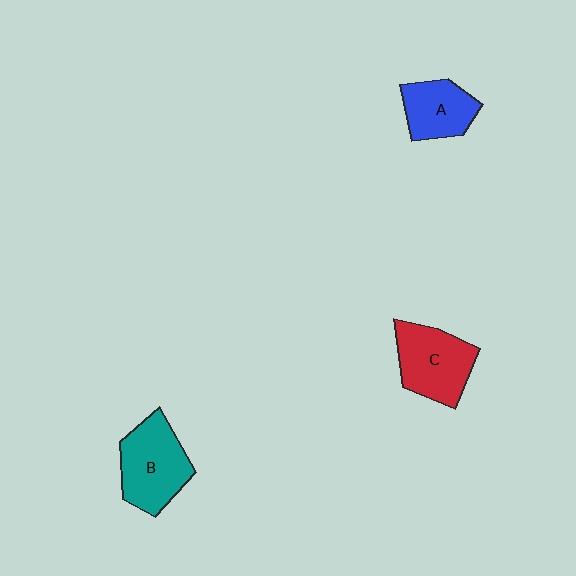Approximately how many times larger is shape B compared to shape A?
Approximately 1.4 times.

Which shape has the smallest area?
Shape A (blue).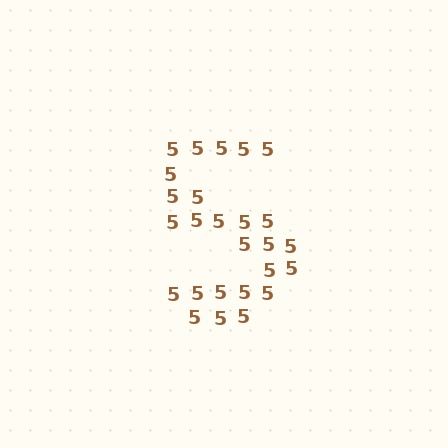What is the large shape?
The large shape is the letter S.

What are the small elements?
The small elements are digit 5's.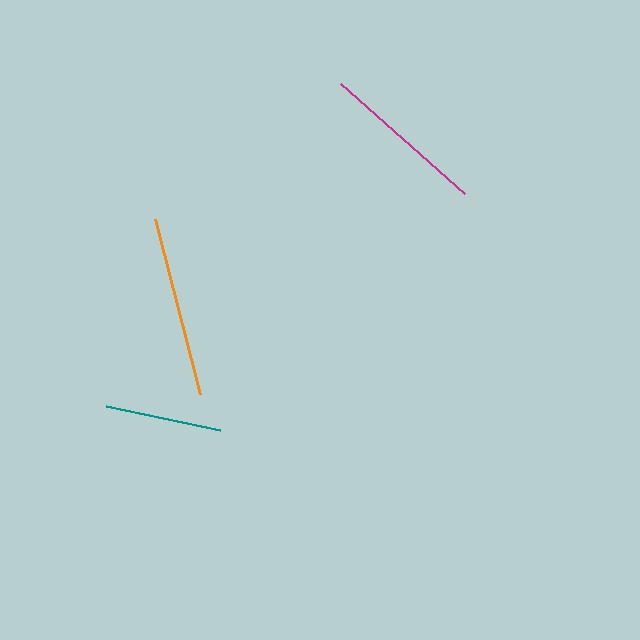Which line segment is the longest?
The orange line is the longest at approximately 181 pixels.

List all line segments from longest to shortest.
From longest to shortest: orange, magenta, teal.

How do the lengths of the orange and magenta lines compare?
The orange and magenta lines are approximately the same length.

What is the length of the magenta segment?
The magenta segment is approximately 166 pixels long.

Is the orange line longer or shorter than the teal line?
The orange line is longer than the teal line.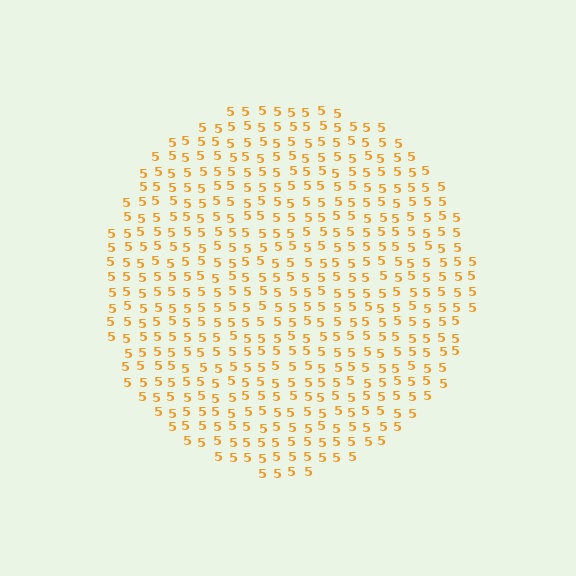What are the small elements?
The small elements are digit 5's.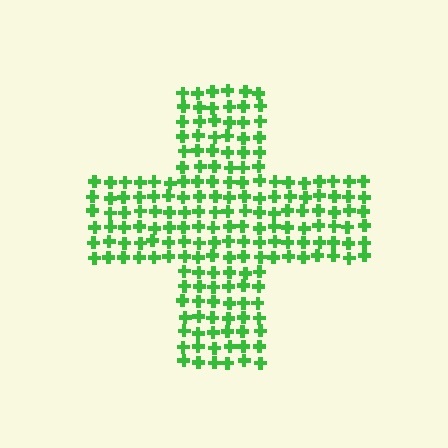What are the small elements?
The small elements are crosses.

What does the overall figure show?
The overall figure shows a cross.